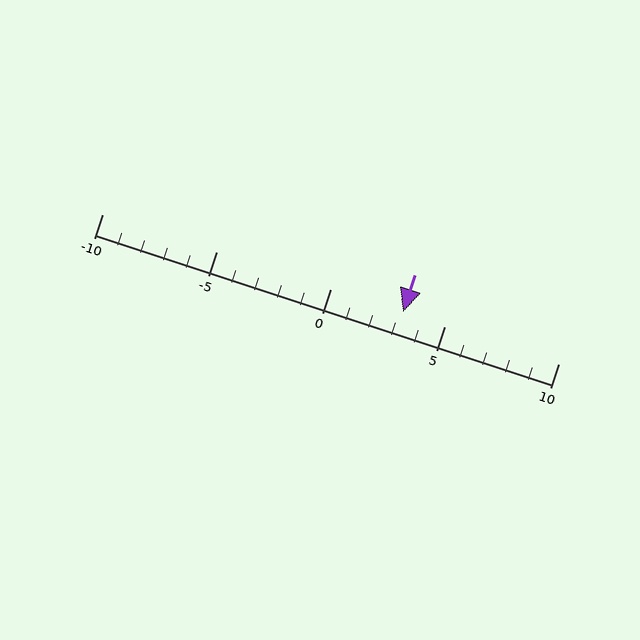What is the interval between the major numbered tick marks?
The major tick marks are spaced 5 units apart.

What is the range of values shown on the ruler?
The ruler shows values from -10 to 10.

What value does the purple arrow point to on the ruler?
The purple arrow points to approximately 3.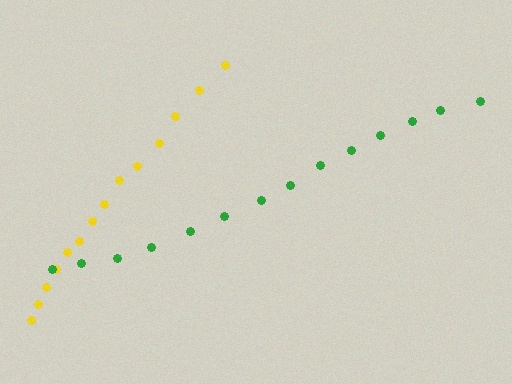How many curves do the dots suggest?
There are 2 distinct paths.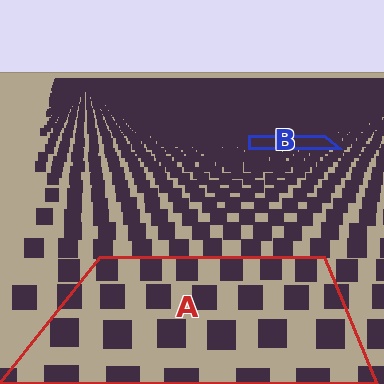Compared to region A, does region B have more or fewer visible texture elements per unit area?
Region B has more texture elements per unit area — they are packed more densely because it is farther away.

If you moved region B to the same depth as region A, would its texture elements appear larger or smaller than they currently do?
They would appear larger. At a closer depth, the same texture elements are projected at a bigger on-screen size.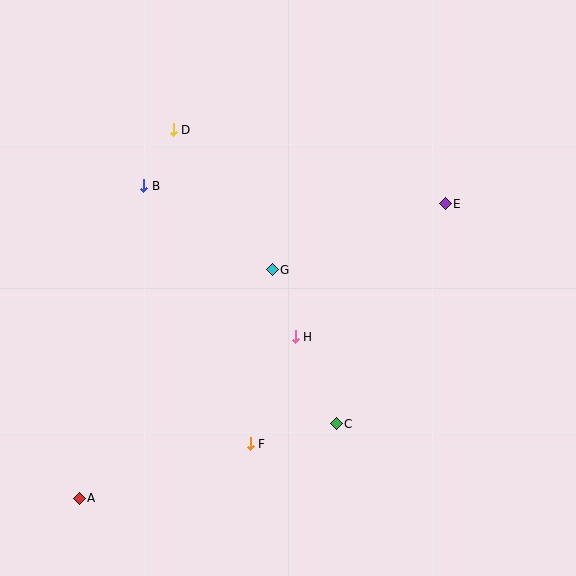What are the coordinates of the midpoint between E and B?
The midpoint between E and B is at (295, 195).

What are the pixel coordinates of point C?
Point C is at (336, 424).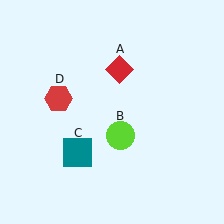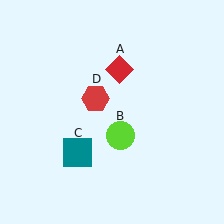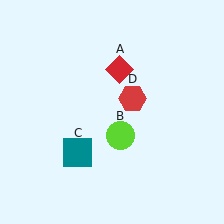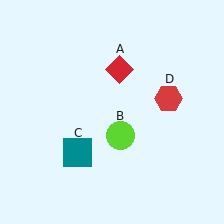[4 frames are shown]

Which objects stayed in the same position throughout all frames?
Red diamond (object A) and lime circle (object B) and teal square (object C) remained stationary.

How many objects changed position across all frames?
1 object changed position: red hexagon (object D).